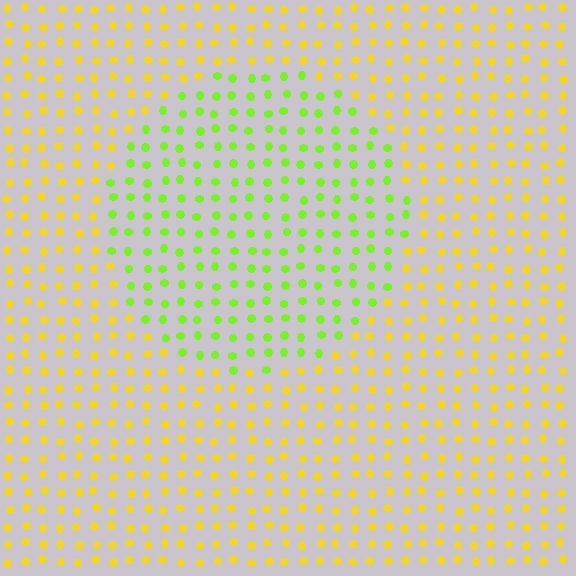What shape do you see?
I see a circle.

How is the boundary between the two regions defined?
The boundary is defined purely by a slight shift in hue (about 45 degrees). Spacing, size, and orientation are identical on both sides.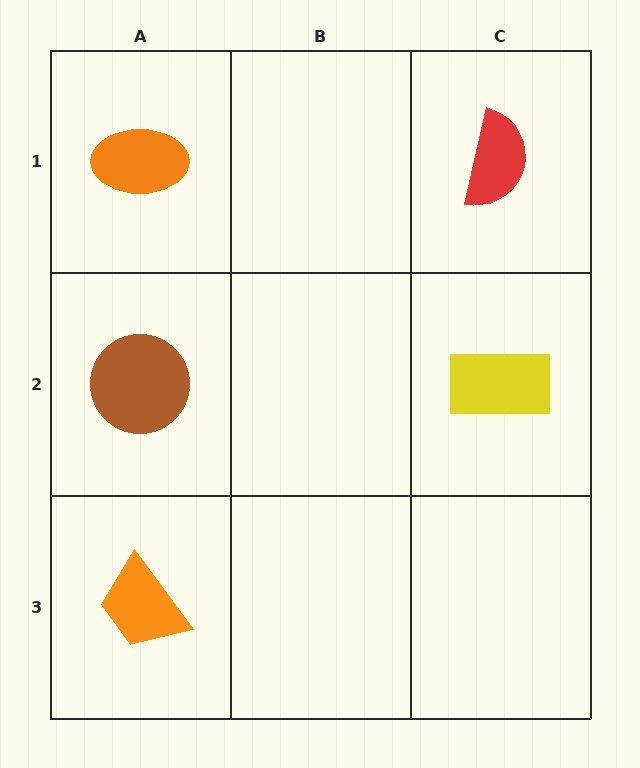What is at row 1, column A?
An orange ellipse.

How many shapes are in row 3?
1 shape.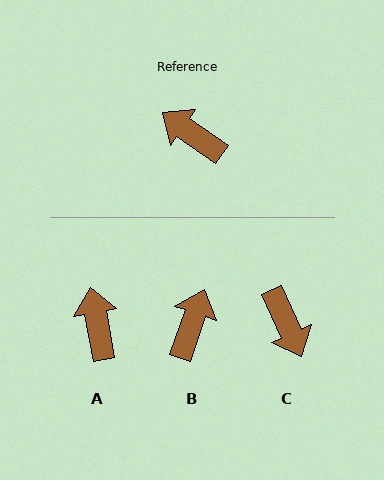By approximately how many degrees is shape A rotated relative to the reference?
Approximately 44 degrees clockwise.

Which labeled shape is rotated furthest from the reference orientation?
C, about 149 degrees away.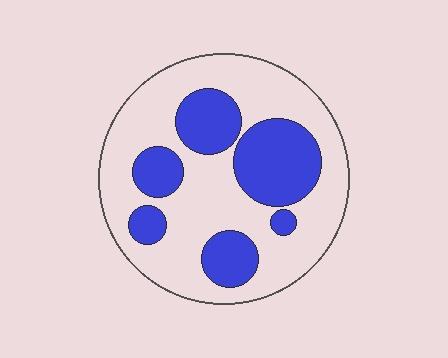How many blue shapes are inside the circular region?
6.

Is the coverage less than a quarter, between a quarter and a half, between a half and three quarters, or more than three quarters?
Between a quarter and a half.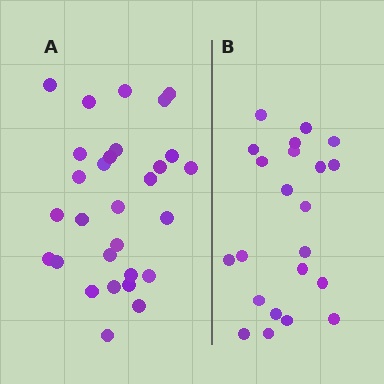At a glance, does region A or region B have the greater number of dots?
Region A (the left region) has more dots.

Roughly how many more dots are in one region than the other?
Region A has roughly 8 or so more dots than region B.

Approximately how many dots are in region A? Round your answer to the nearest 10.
About 30 dots. (The exact count is 29, which rounds to 30.)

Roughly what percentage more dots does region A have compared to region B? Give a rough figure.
About 30% more.